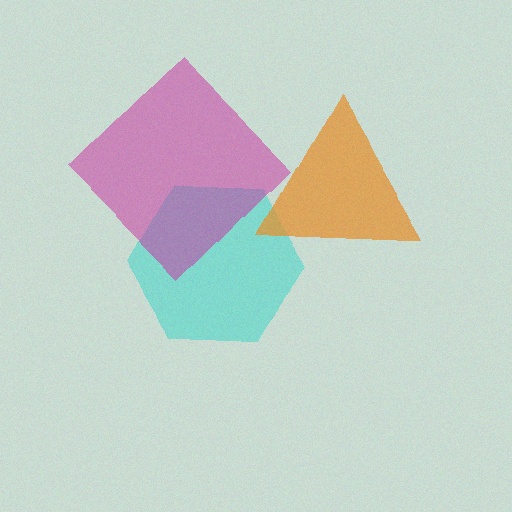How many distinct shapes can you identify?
There are 3 distinct shapes: a cyan hexagon, a magenta diamond, an orange triangle.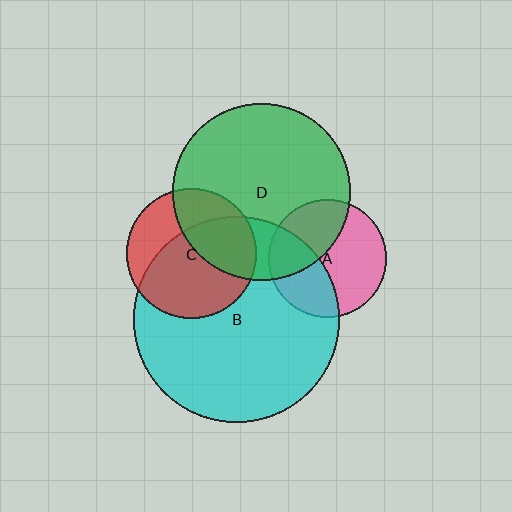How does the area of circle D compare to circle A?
Approximately 2.3 times.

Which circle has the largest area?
Circle B (cyan).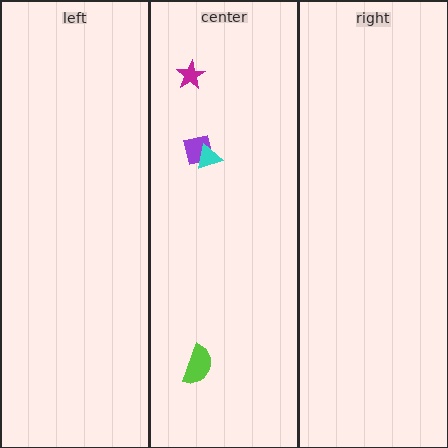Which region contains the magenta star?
The center region.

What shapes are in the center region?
The purple square, the cyan triangle, the lime semicircle, the magenta star.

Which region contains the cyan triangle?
The center region.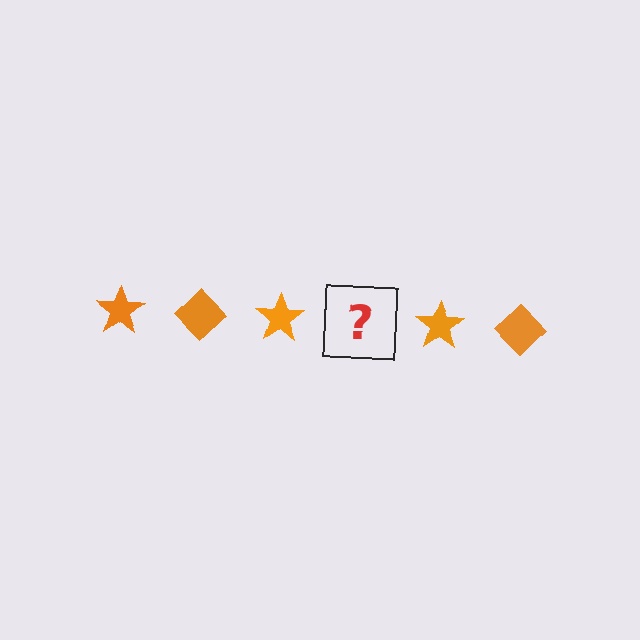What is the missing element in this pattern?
The missing element is an orange diamond.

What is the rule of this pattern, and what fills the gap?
The rule is that the pattern cycles through star, diamond shapes in orange. The gap should be filled with an orange diamond.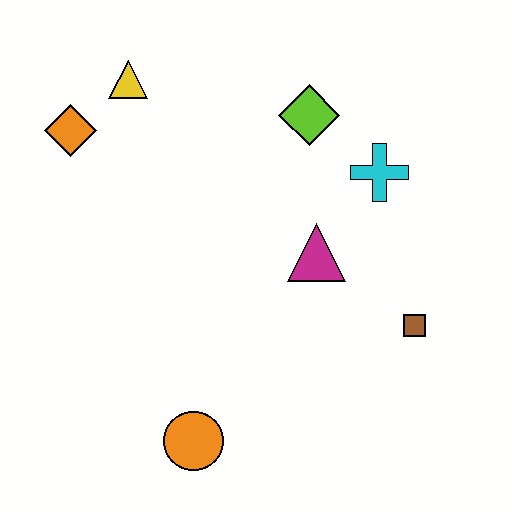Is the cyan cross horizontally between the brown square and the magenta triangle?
Yes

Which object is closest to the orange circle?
The magenta triangle is closest to the orange circle.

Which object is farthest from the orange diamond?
The brown square is farthest from the orange diamond.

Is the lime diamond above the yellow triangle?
No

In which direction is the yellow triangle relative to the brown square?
The yellow triangle is to the left of the brown square.